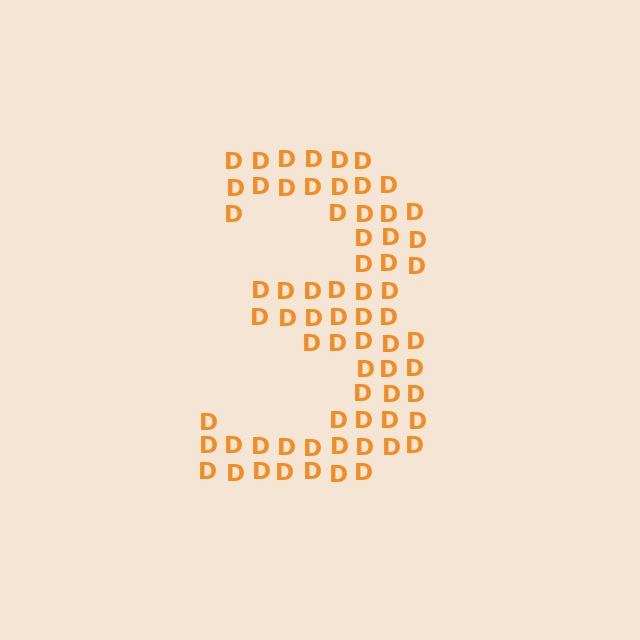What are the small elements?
The small elements are letter D's.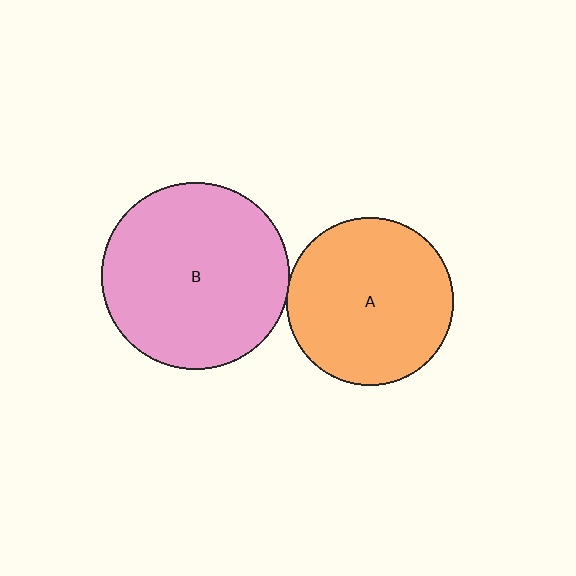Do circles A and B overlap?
Yes.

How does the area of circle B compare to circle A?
Approximately 1.3 times.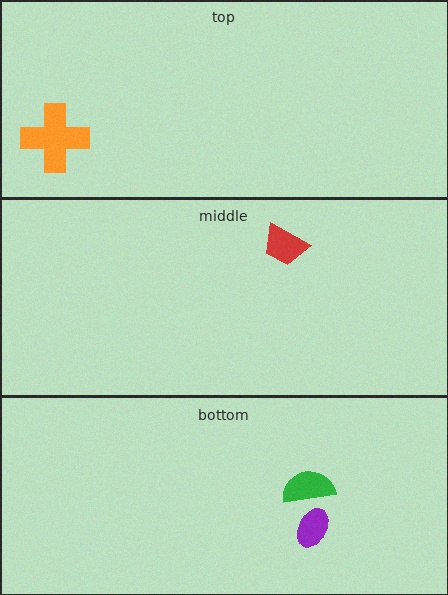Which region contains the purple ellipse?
The bottom region.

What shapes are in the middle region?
The red trapezoid.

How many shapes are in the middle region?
1.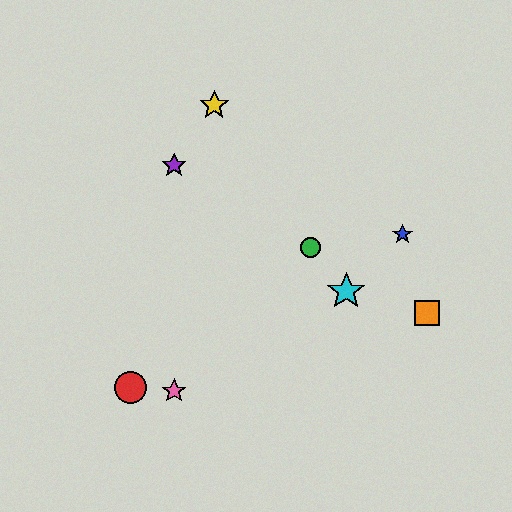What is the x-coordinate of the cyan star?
The cyan star is at x≈346.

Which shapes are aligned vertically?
The purple star, the pink star are aligned vertically.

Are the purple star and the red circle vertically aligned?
No, the purple star is at x≈174 and the red circle is at x≈130.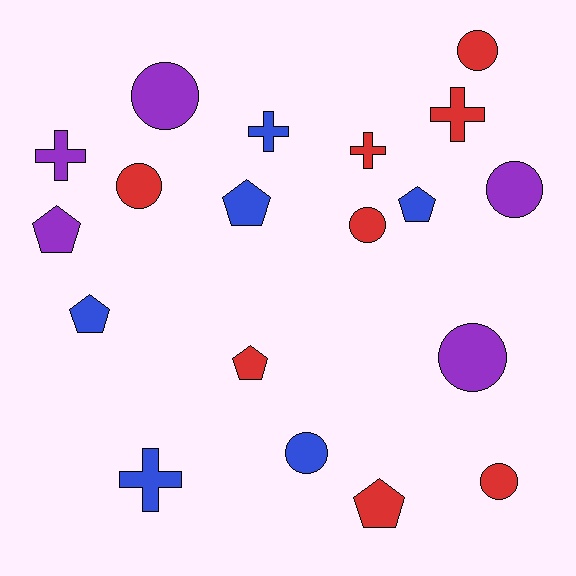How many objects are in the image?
There are 19 objects.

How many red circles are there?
There are 4 red circles.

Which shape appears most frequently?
Circle, with 8 objects.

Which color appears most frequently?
Red, with 8 objects.